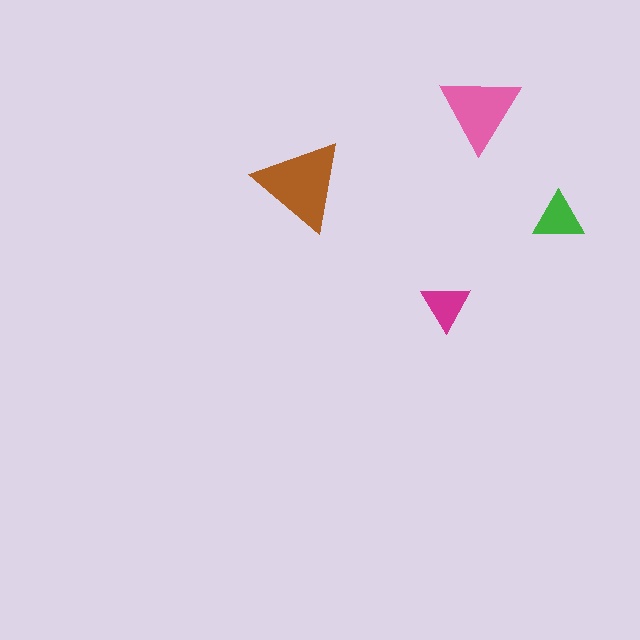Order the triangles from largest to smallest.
the brown one, the pink one, the green one, the magenta one.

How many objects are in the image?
There are 4 objects in the image.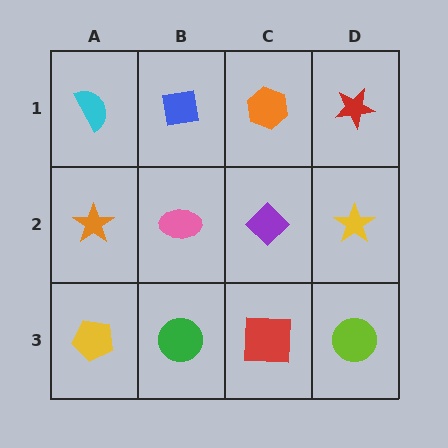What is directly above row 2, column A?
A cyan semicircle.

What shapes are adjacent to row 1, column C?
A purple diamond (row 2, column C), a blue square (row 1, column B), a red star (row 1, column D).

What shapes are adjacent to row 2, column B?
A blue square (row 1, column B), a green circle (row 3, column B), an orange star (row 2, column A), a purple diamond (row 2, column C).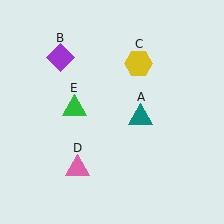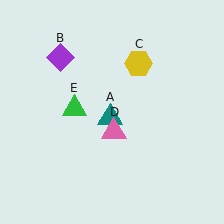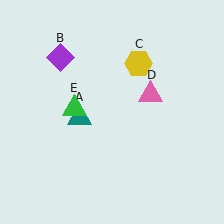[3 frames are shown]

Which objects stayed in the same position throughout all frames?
Purple diamond (object B) and yellow hexagon (object C) and green triangle (object E) remained stationary.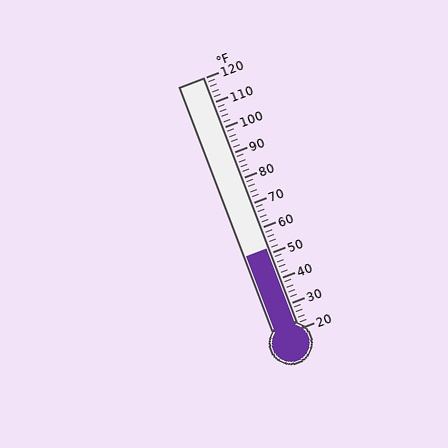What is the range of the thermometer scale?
The thermometer scale ranges from 20°F to 120°F.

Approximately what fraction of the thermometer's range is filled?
The thermometer is filled to approximately 30% of its range.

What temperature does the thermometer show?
The thermometer shows approximately 52°F.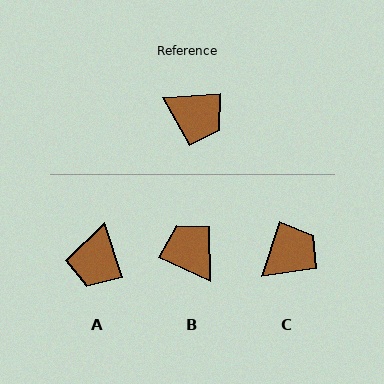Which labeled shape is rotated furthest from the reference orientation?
B, about 152 degrees away.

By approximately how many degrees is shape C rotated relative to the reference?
Approximately 69 degrees counter-clockwise.